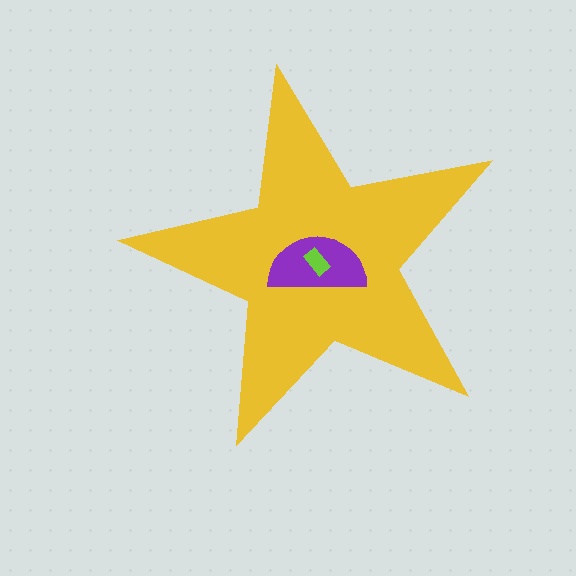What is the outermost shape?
The yellow star.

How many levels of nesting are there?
3.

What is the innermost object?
The lime rectangle.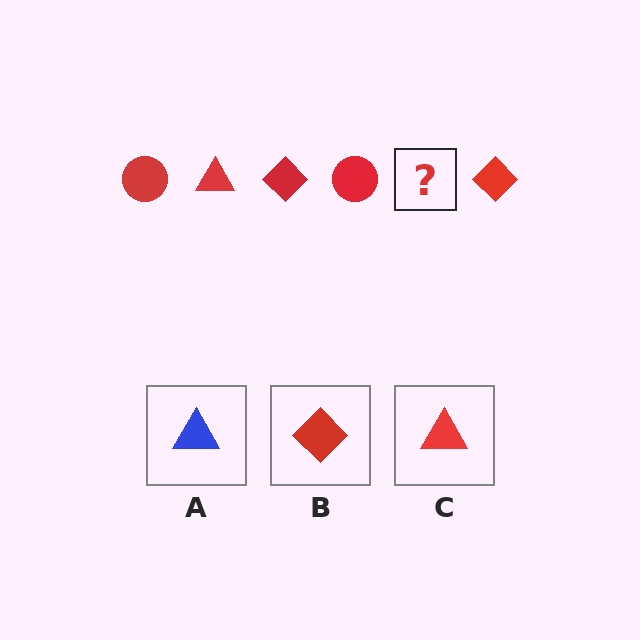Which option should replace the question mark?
Option C.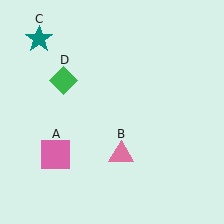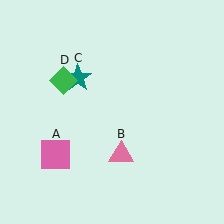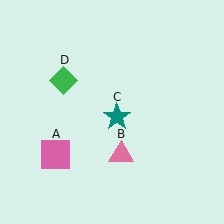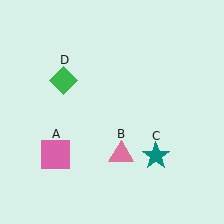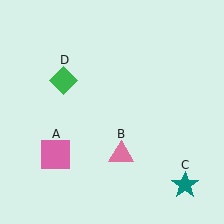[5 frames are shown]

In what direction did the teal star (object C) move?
The teal star (object C) moved down and to the right.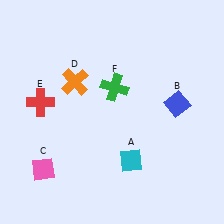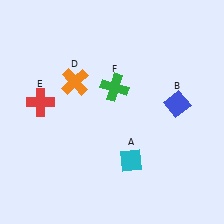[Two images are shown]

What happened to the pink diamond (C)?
The pink diamond (C) was removed in Image 2. It was in the bottom-left area of Image 1.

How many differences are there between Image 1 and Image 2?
There is 1 difference between the two images.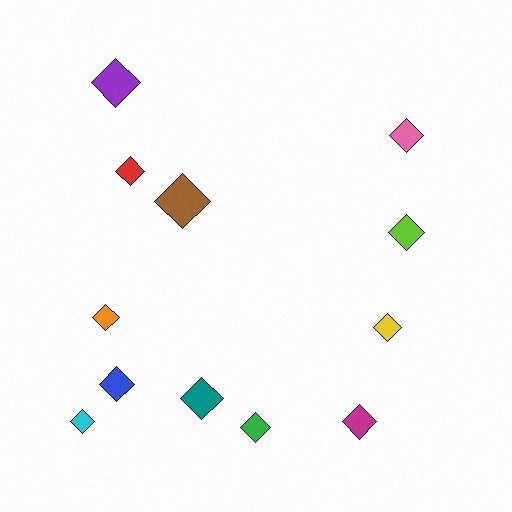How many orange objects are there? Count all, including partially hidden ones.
There is 1 orange object.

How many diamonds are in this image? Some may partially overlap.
There are 12 diamonds.